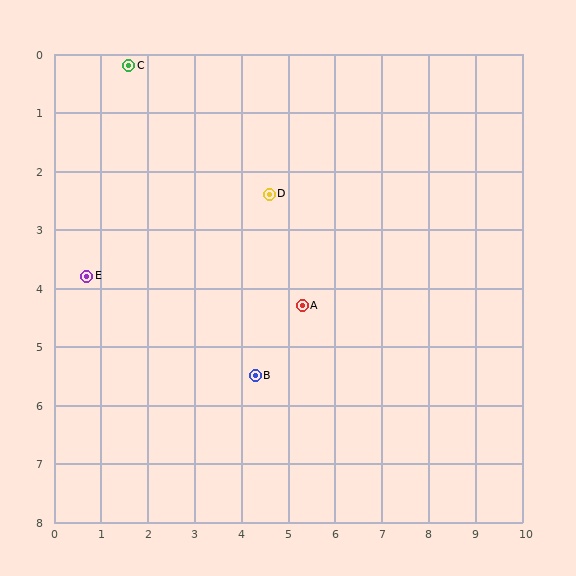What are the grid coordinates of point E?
Point E is at approximately (0.7, 3.8).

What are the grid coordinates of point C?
Point C is at approximately (1.6, 0.2).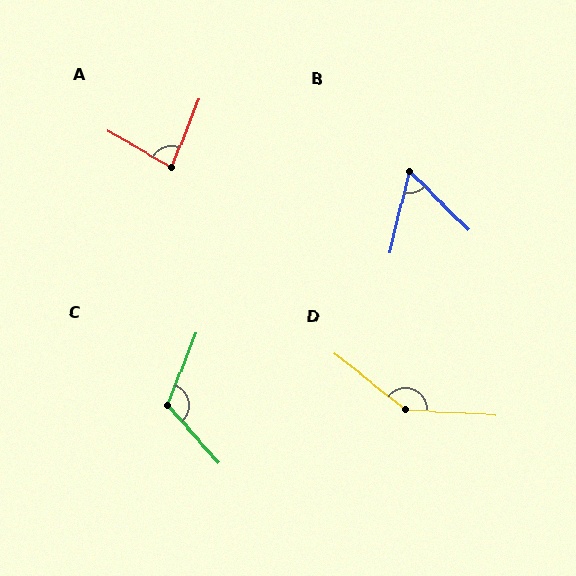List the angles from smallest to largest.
B (59°), A (82°), C (117°), D (145°).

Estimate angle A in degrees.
Approximately 82 degrees.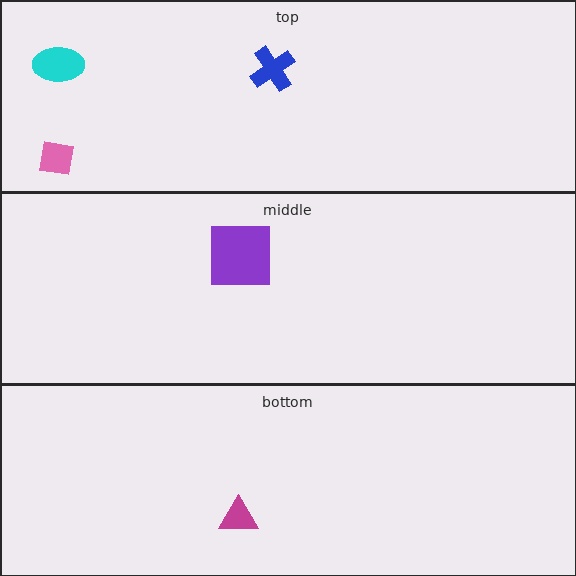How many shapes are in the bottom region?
1.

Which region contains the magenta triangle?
The bottom region.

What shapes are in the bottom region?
The magenta triangle.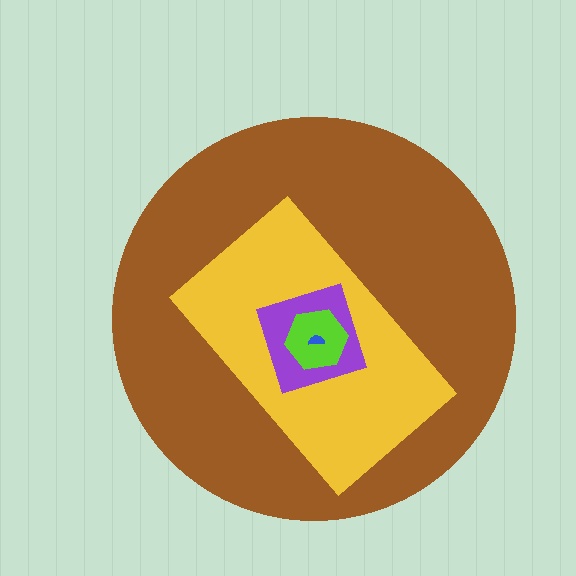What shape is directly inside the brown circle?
The yellow rectangle.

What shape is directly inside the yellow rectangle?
The purple diamond.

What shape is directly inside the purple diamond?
The lime hexagon.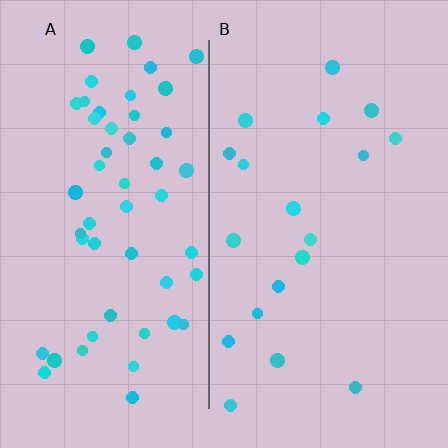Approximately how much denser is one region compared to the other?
Approximately 2.8× — region A over region B.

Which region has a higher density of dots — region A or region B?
A (the left).